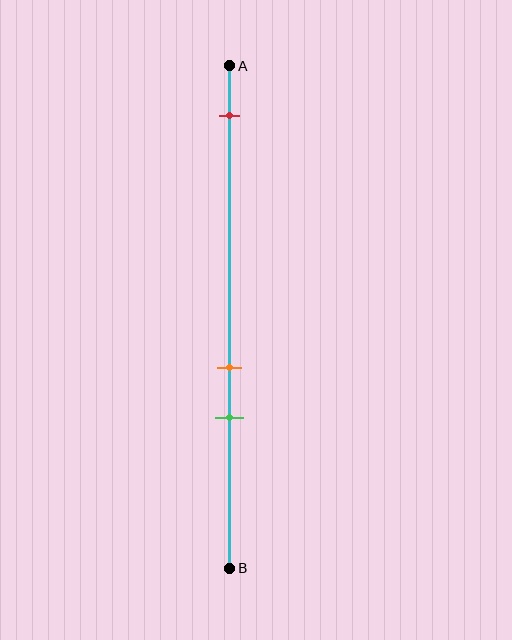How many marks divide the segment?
There are 3 marks dividing the segment.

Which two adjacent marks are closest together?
The orange and green marks are the closest adjacent pair.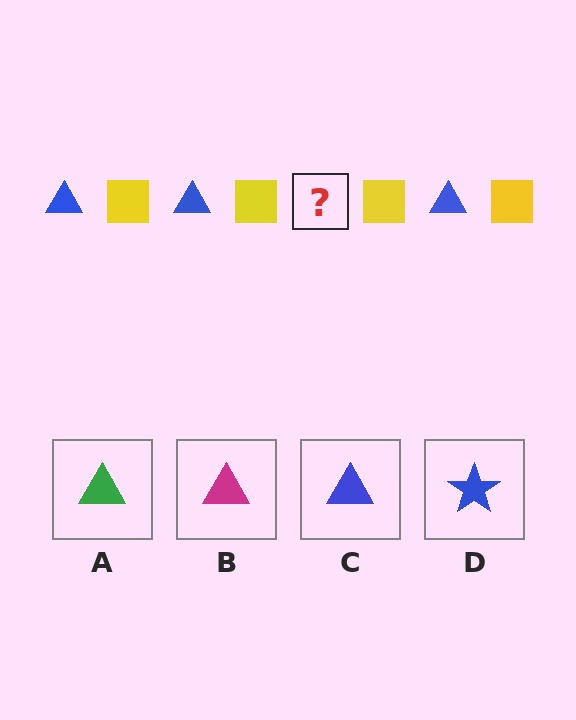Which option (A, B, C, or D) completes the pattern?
C.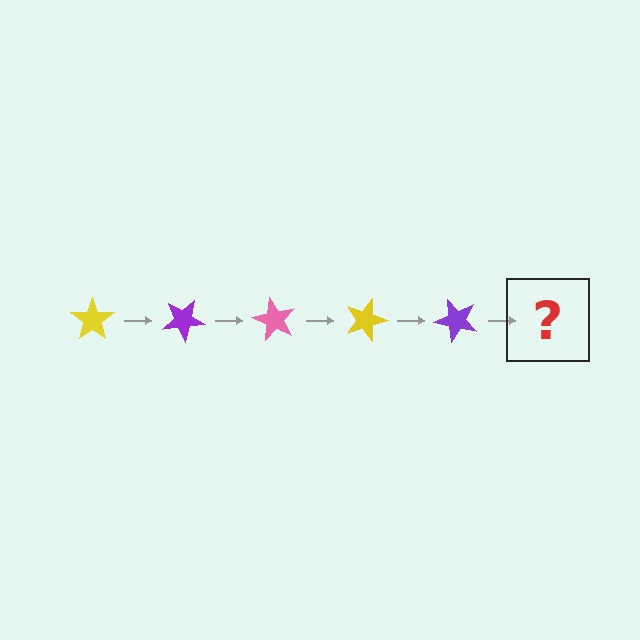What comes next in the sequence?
The next element should be a pink star, rotated 150 degrees from the start.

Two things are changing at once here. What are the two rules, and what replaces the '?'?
The two rules are that it rotates 30 degrees each step and the color cycles through yellow, purple, and pink. The '?' should be a pink star, rotated 150 degrees from the start.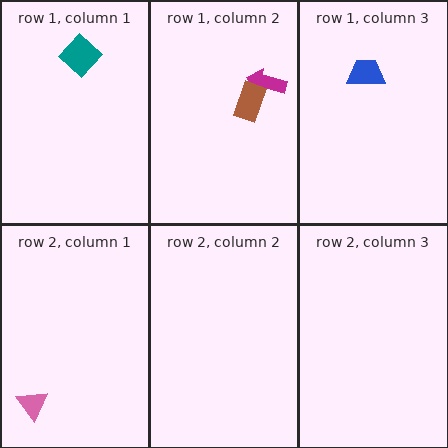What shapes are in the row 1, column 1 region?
The teal diamond.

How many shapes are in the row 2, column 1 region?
1.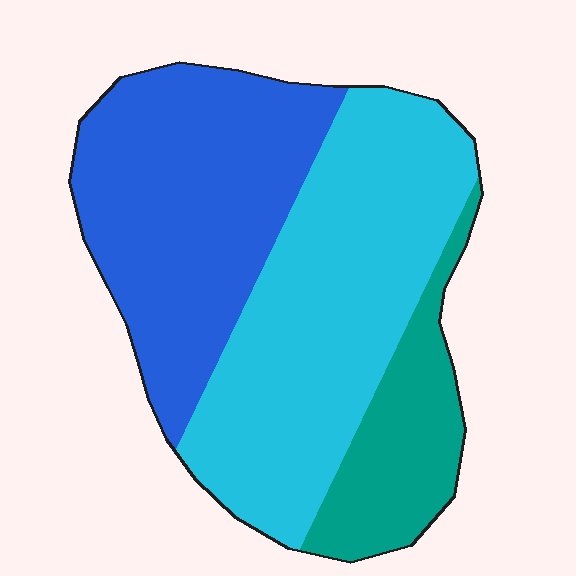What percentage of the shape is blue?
Blue takes up about three eighths (3/8) of the shape.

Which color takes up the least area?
Teal, at roughly 15%.